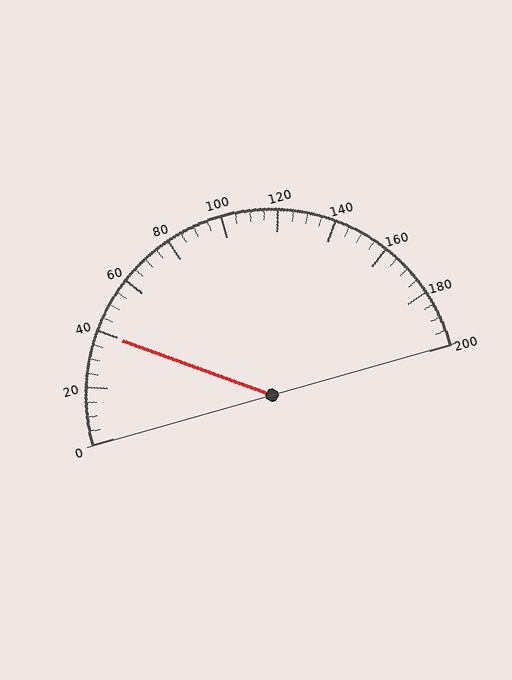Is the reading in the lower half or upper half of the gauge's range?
The reading is in the lower half of the range (0 to 200).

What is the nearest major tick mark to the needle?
The nearest major tick mark is 40.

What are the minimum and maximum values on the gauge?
The gauge ranges from 0 to 200.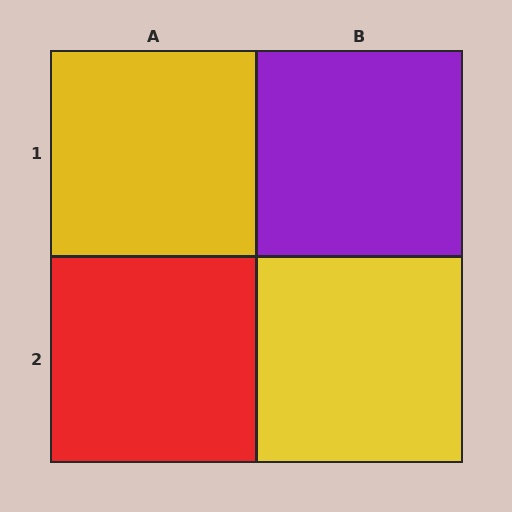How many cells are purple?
1 cell is purple.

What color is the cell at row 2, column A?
Red.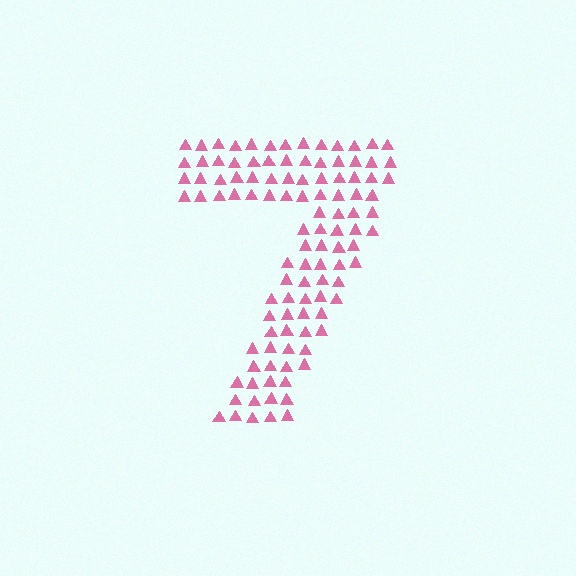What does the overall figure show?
The overall figure shows the digit 7.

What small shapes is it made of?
It is made of small triangles.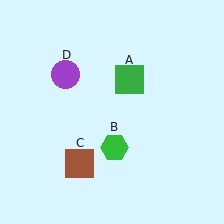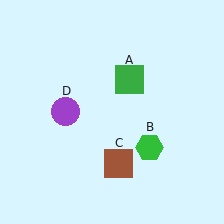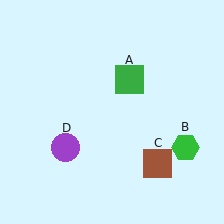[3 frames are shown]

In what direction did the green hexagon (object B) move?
The green hexagon (object B) moved right.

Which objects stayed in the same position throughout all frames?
Green square (object A) remained stationary.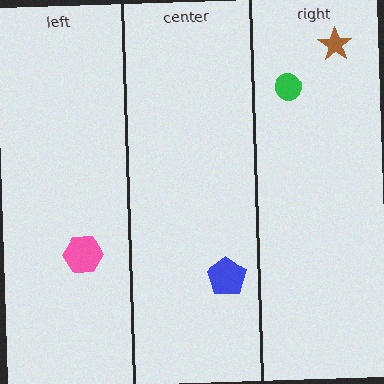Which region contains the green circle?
The right region.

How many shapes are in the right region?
2.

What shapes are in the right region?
The green circle, the brown star.